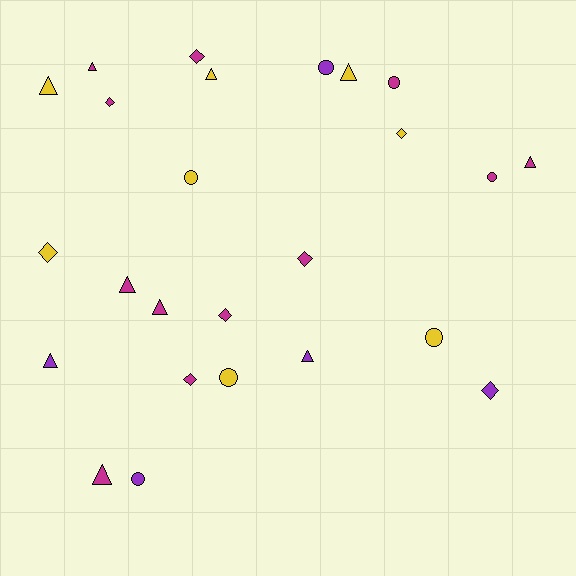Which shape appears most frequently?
Triangle, with 10 objects.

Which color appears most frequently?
Magenta, with 12 objects.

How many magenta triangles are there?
There are 5 magenta triangles.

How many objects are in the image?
There are 25 objects.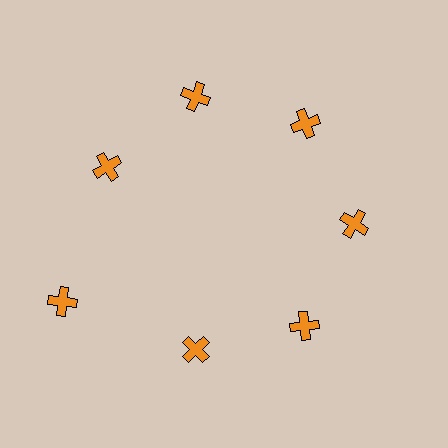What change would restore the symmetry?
The symmetry would be restored by moving it inward, back onto the ring so that all 7 crosses sit at equal angles and equal distance from the center.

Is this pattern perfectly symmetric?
No. The 7 orange crosses are arranged in a ring, but one element near the 8 o'clock position is pushed outward from the center, breaking the 7-fold rotational symmetry.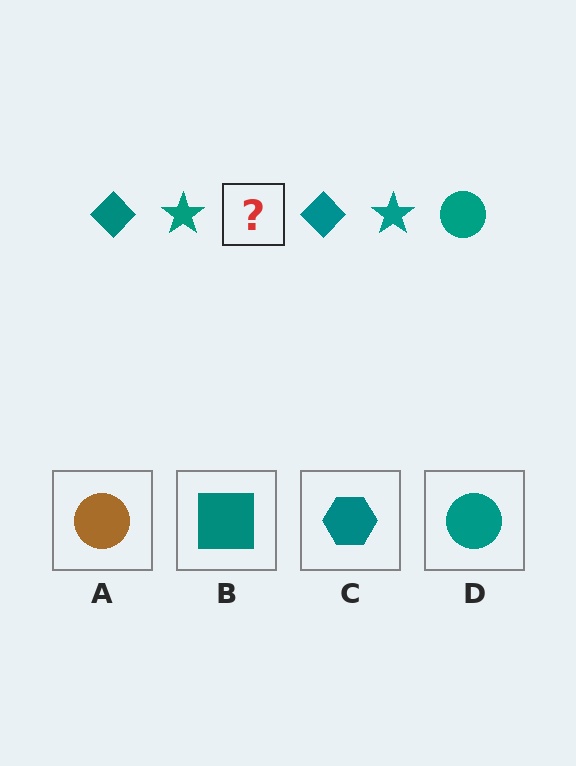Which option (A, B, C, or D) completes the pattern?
D.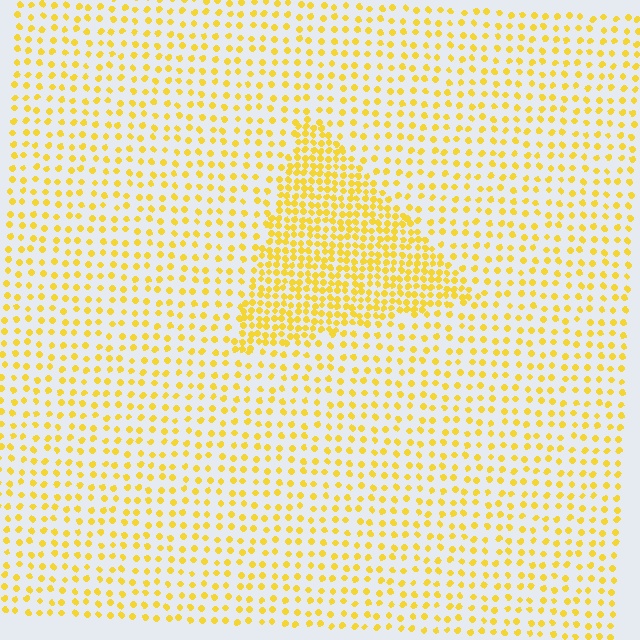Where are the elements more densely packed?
The elements are more densely packed inside the triangle boundary.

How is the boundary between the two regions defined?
The boundary is defined by a change in element density (approximately 2.3x ratio). All elements are the same color, size, and shape.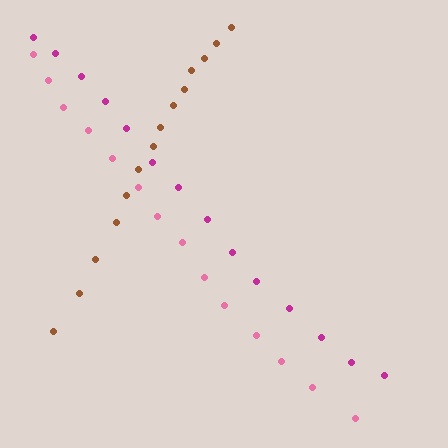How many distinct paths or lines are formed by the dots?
There are 3 distinct paths.